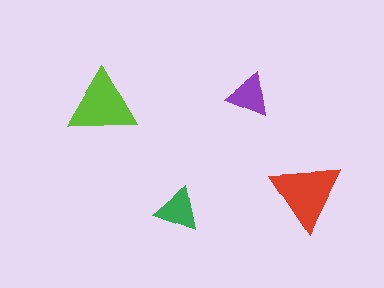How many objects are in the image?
There are 4 objects in the image.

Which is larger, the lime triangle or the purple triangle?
The lime one.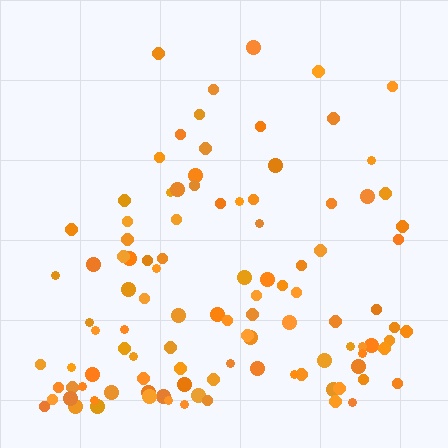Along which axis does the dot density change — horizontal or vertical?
Vertical.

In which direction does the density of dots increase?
From top to bottom, with the bottom side densest.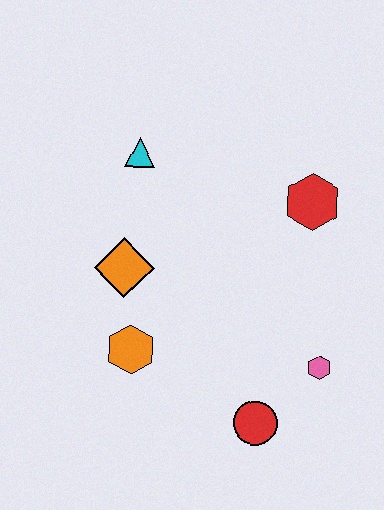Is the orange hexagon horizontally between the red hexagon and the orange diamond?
Yes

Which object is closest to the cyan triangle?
The orange diamond is closest to the cyan triangle.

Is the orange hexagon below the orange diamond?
Yes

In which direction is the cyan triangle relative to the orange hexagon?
The cyan triangle is above the orange hexagon.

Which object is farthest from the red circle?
The cyan triangle is farthest from the red circle.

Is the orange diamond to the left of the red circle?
Yes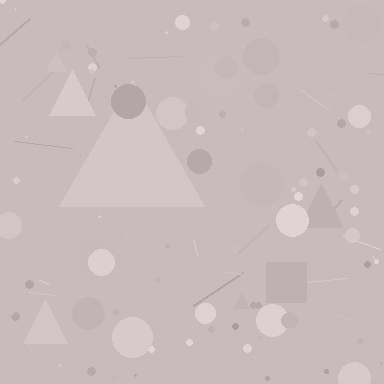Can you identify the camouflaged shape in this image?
The camouflaged shape is a triangle.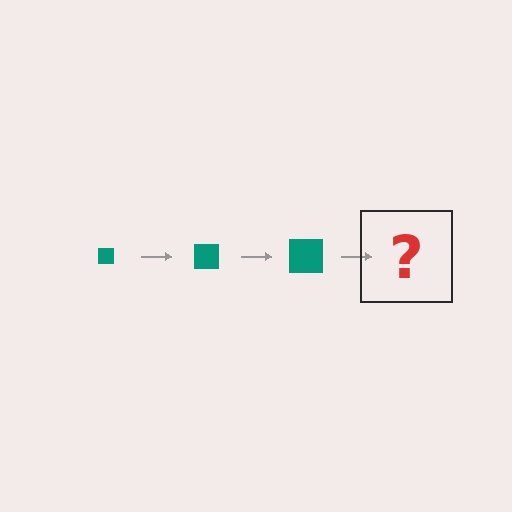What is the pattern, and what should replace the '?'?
The pattern is that the square gets progressively larger each step. The '?' should be a teal square, larger than the previous one.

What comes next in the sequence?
The next element should be a teal square, larger than the previous one.